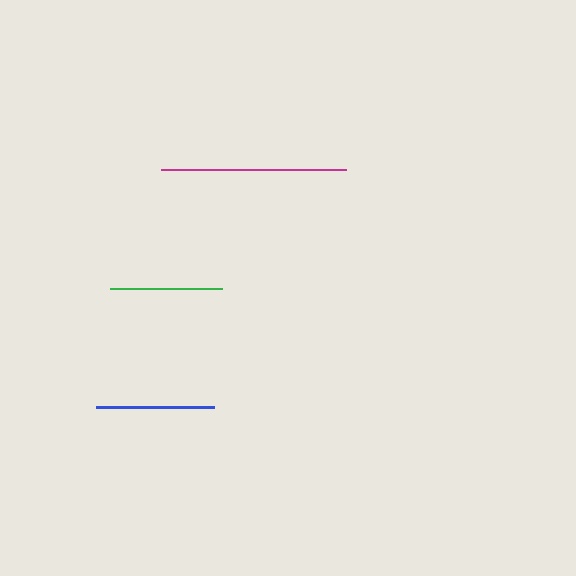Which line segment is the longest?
The magenta line is the longest at approximately 185 pixels.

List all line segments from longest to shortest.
From longest to shortest: magenta, blue, green.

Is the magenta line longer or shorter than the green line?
The magenta line is longer than the green line.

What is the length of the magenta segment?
The magenta segment is approximately 185 pixels long.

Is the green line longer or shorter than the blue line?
The blue line is longer than the green line.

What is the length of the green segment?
The green segment is approximately 112 pixels long.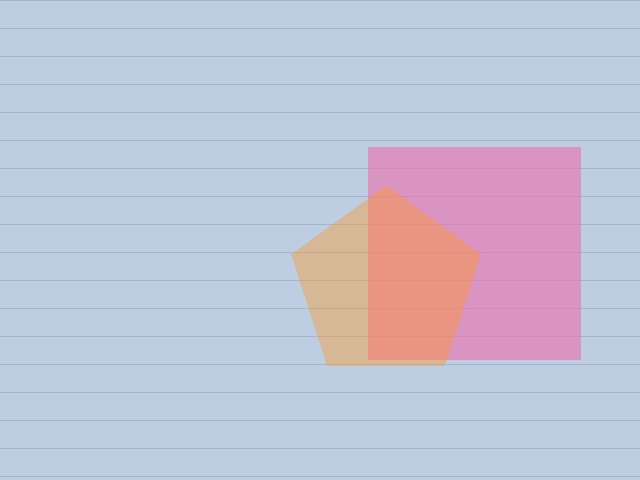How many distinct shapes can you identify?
There are 2 distinct shapes: a pink square, an orange pentagon.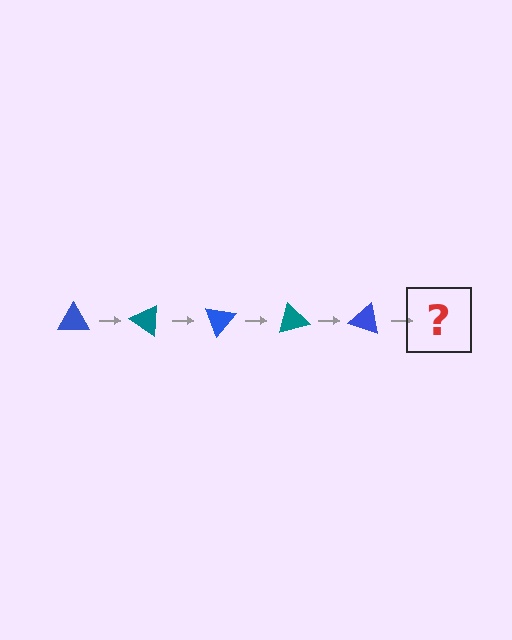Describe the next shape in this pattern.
It should be a teal triangle, rotated 175 degrees from the start.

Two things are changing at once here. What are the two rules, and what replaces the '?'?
The two rules are that it rotates 35 degrees each step and the color cycles through blue and teal. The '?' should be a teal triangle, rotated 175 degrees from the start.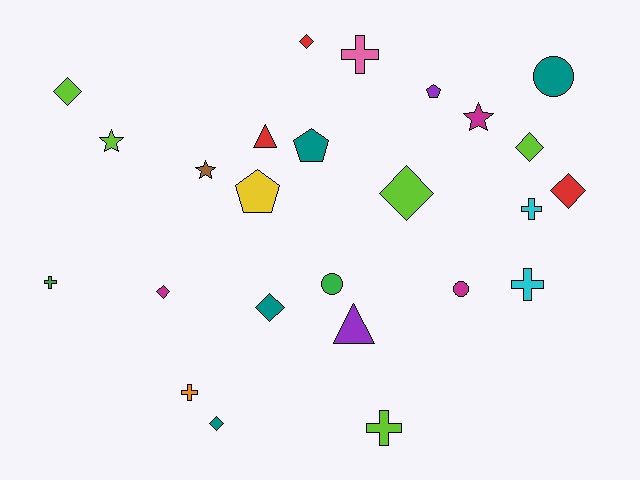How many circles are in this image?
There are 3 circles.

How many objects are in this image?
There are 25 objects.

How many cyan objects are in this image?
There are 2 cyan objects.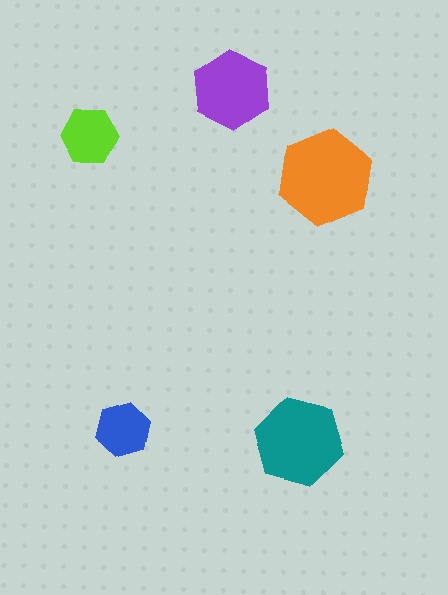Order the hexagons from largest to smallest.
the orange one, the teal one, the purple one, the lime one, the blue one.